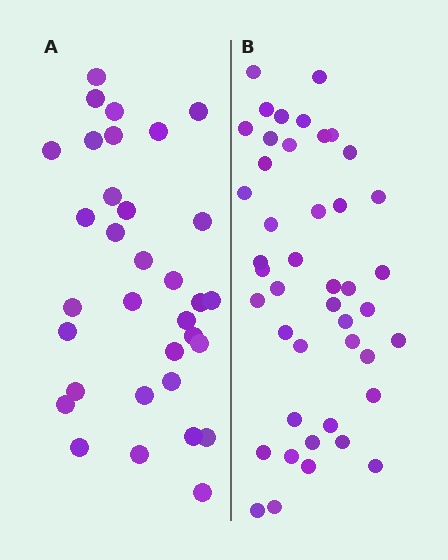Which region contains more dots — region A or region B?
Region B (the right region) has more dots.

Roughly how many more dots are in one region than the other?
Region B has roughly 12 or so more dots than region A.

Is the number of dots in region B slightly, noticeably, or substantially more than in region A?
Region B has noticeably more, but not dramatically so. The ratio is roughly 1.3 to 1.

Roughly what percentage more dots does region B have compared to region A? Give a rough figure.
About 35% more.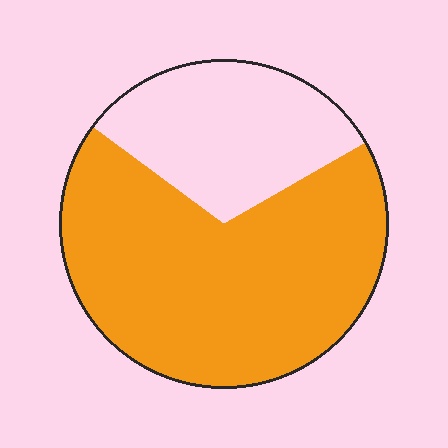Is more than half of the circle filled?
Yes.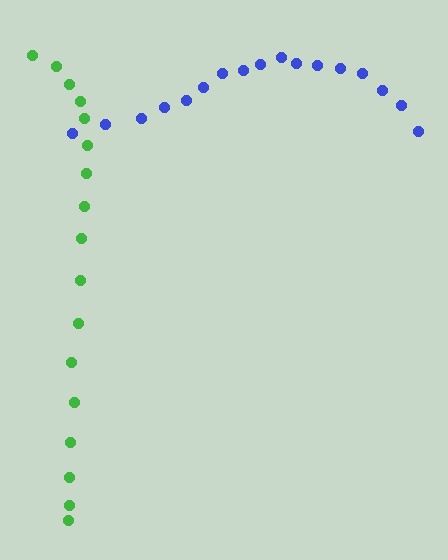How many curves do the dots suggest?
There are 2 distinct paths.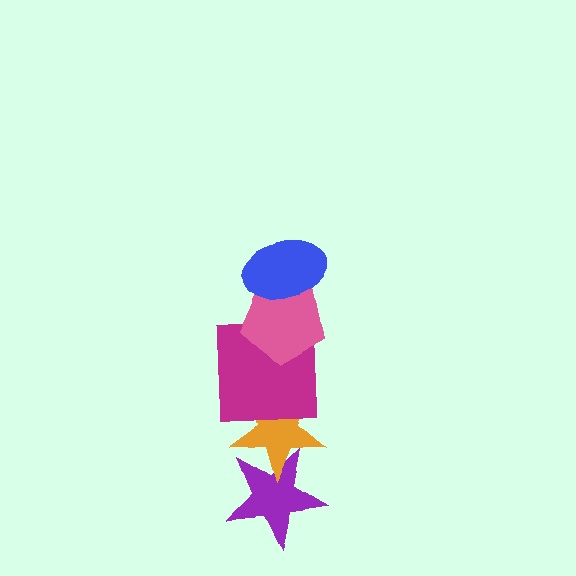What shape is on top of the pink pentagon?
The blue ellipse is on top of the pink pentagon.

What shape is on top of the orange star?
The magenta square is on top of the orange star.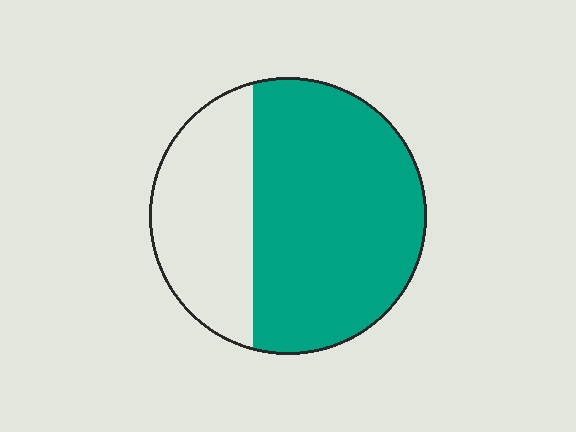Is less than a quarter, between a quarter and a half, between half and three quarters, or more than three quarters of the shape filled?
Between half and three quarters.